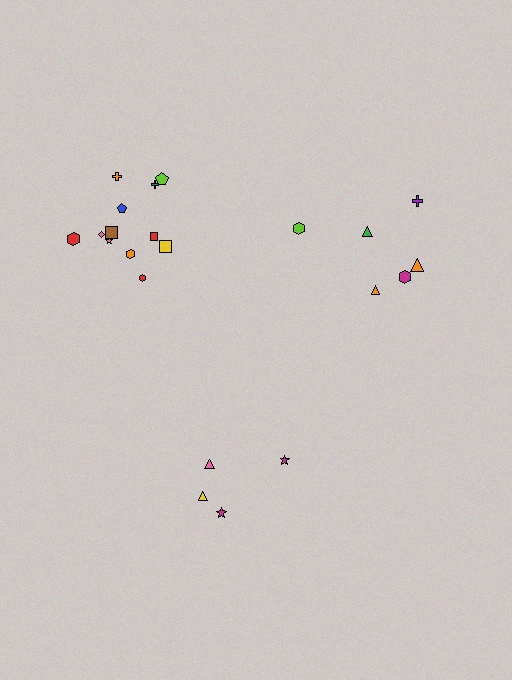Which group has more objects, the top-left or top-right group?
The top-left group.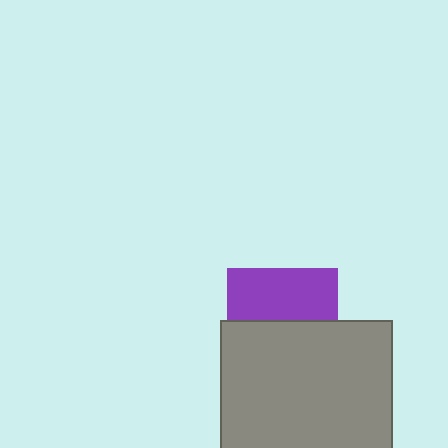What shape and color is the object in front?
The object in front is a gray square.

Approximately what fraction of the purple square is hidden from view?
Roughly 53% of the purple square is hidden behind the gray square.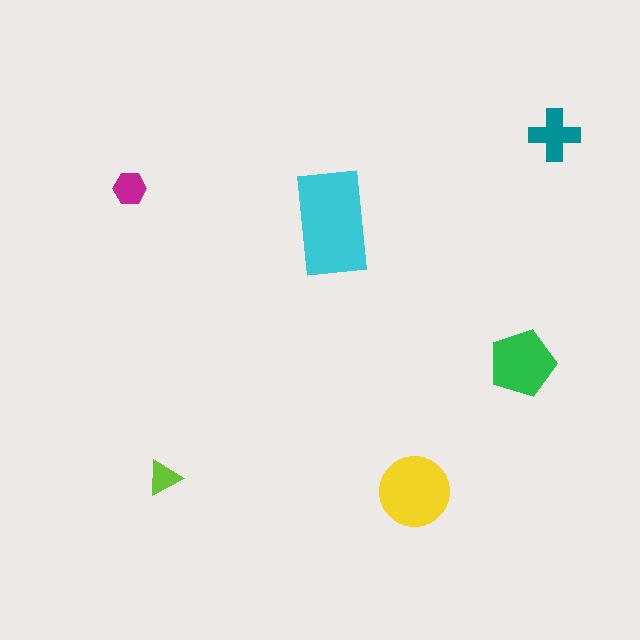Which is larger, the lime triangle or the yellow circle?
The yellow circle.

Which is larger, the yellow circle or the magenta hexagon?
The yellow circle.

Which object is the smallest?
The lime triangle.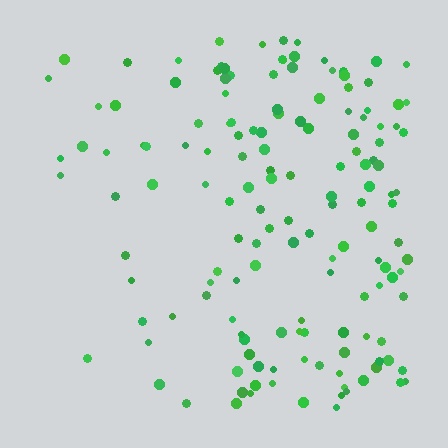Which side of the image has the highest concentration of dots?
The right.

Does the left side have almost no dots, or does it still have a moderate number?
Still a moderate number, just noticeably fewer than the right.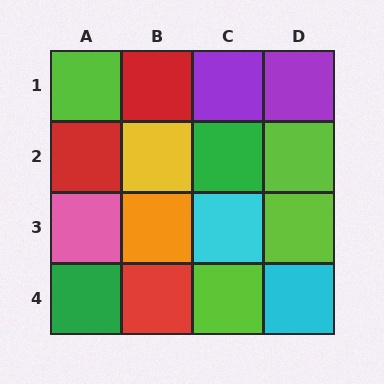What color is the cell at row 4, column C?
Lime.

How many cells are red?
3 cells are red.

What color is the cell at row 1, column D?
Purple.